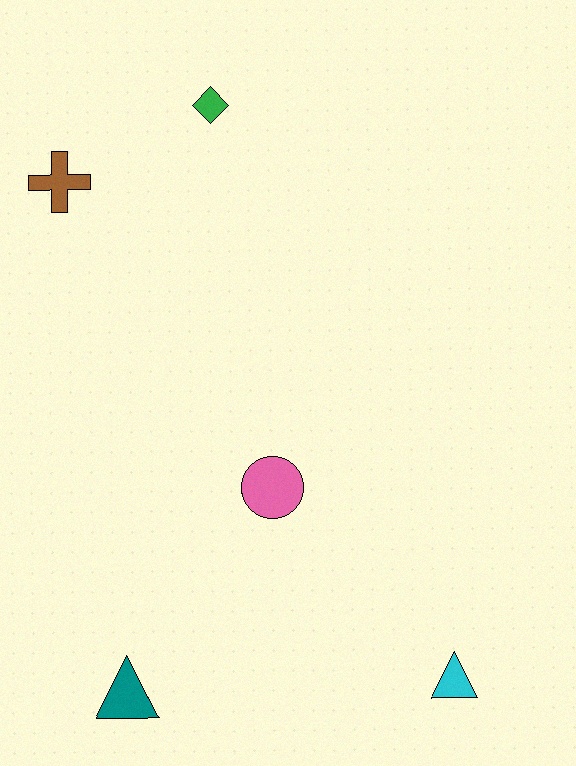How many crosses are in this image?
There is 1 cross.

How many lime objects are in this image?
There are no lime objects.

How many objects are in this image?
There are 5 objects.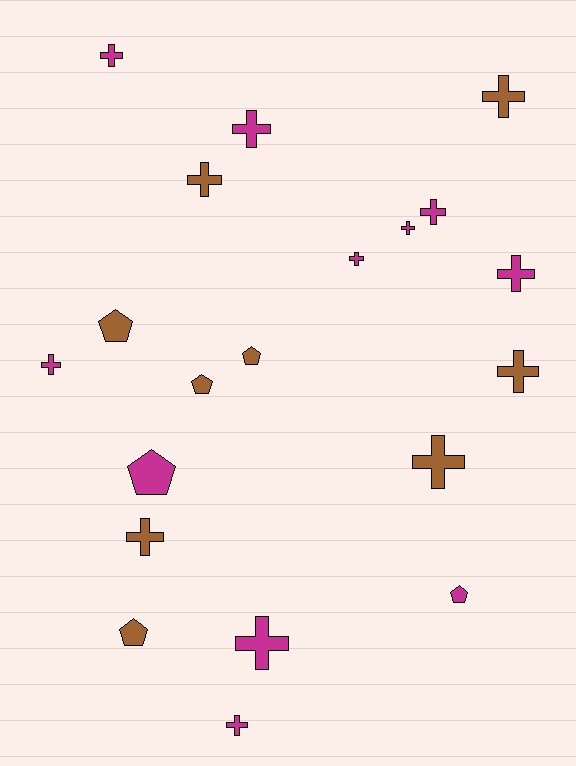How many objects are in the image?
There are 20 objects.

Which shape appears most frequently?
Cross, with 14 objects.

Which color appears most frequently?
Magenta, with 11 objects.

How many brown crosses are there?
There are 5 brown crosses.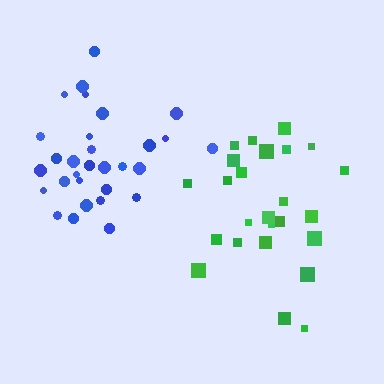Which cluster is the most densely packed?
Blue.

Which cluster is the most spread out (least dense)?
Green.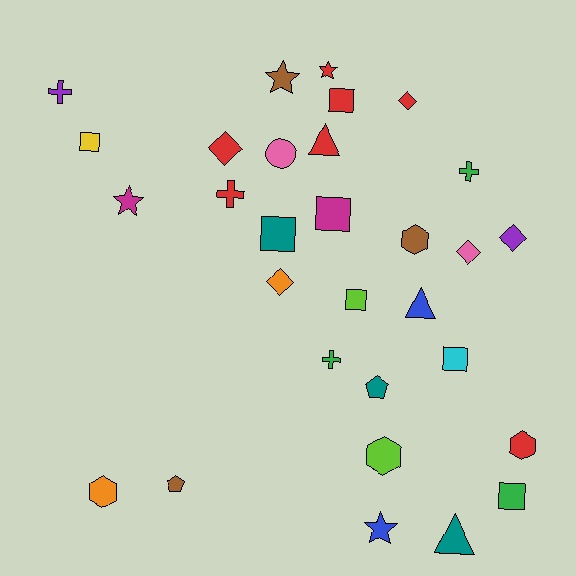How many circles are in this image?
There is 1 circle.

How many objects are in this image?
There are 30 objects.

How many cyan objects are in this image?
There is 1 cyan object.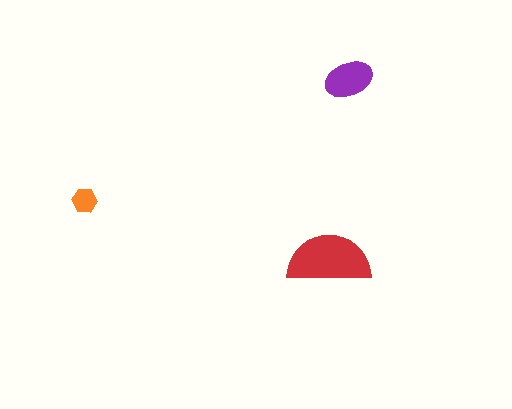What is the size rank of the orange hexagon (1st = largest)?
3rd.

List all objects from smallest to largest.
The orange hexagon, the purple ellipse, the red semicircle.